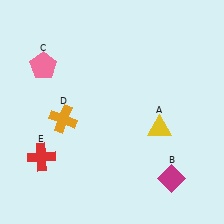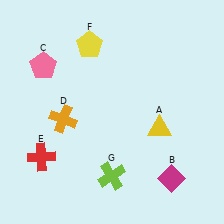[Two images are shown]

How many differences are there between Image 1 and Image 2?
There are 2 differences between the two images.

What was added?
A yellow pentagon (F), a lime cross (G) were added in Image 2.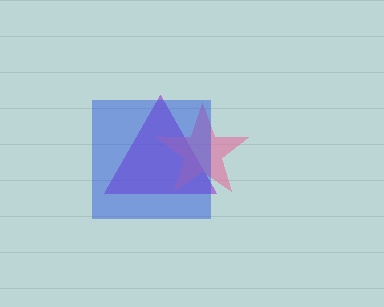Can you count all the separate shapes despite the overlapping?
Yes, there are 3 separate shapes.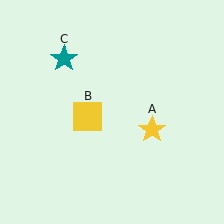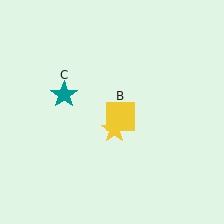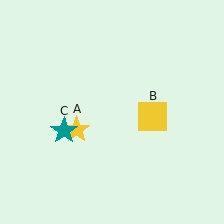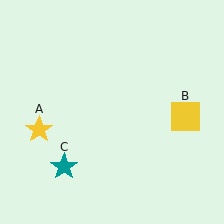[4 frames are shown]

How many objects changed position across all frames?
3 objects changed position: yellow star (object A), yellow square (object B), teal star (object C).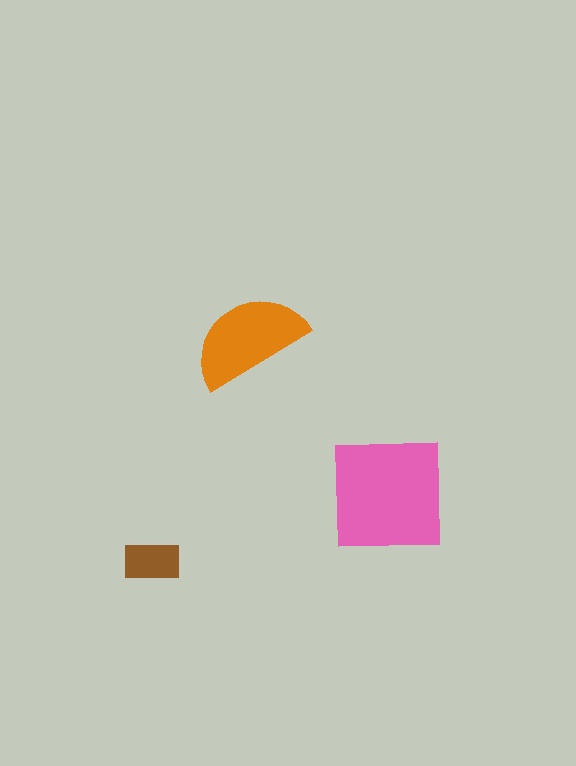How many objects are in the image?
There are 3 objects in the image.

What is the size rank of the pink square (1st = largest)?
1st.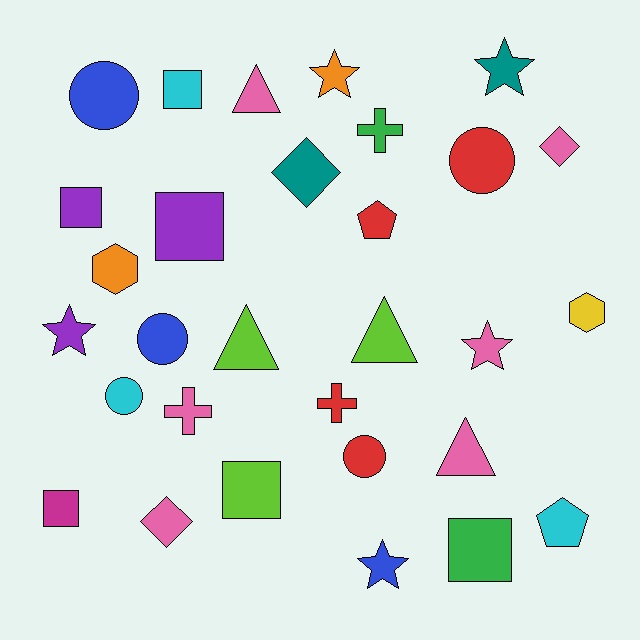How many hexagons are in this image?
There are 2 hexagons.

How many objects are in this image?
There are 30 objects.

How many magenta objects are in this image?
There is 1 magenta object.